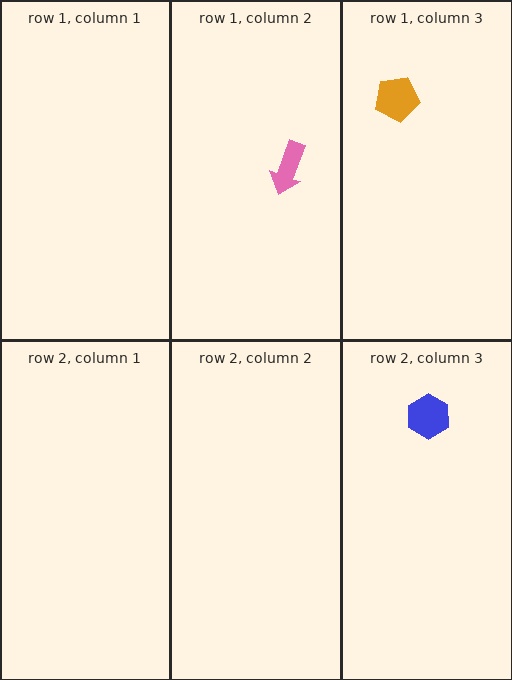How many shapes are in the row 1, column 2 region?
1.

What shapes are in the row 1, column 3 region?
The orange pentagon.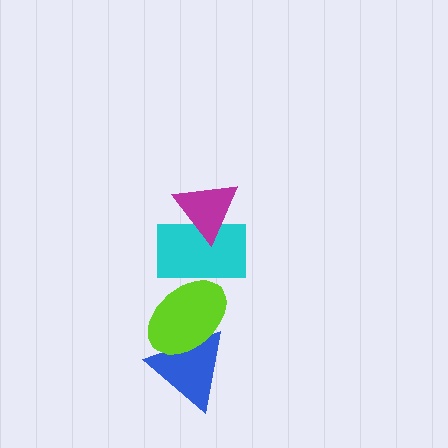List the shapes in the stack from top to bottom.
From top to bottom: the magenta triangle, the cyan rectangle, the lime ellipse, the blue triangle.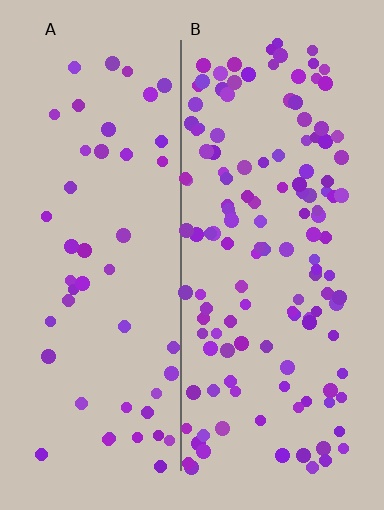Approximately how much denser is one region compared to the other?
Approximately 2.8× — region B over region A.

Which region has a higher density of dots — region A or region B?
B (the right).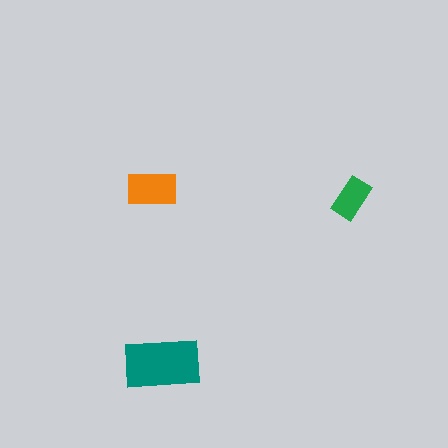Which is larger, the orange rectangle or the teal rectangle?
The teal one.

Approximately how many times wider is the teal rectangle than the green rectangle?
About 2 times wider.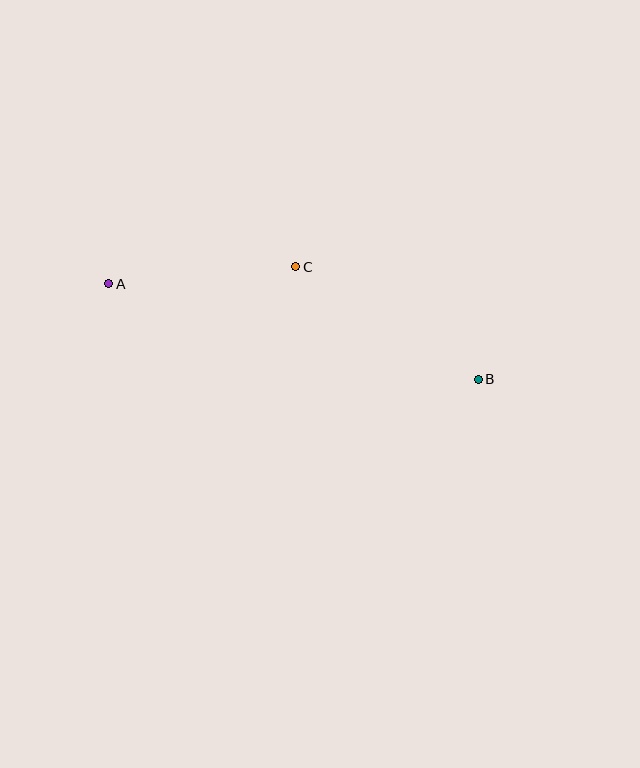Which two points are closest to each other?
Points A and C are closest to each other.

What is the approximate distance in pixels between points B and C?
The distance between B and C is approximately 214 pixels.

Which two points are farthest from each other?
Points A and B are farthest from each other.